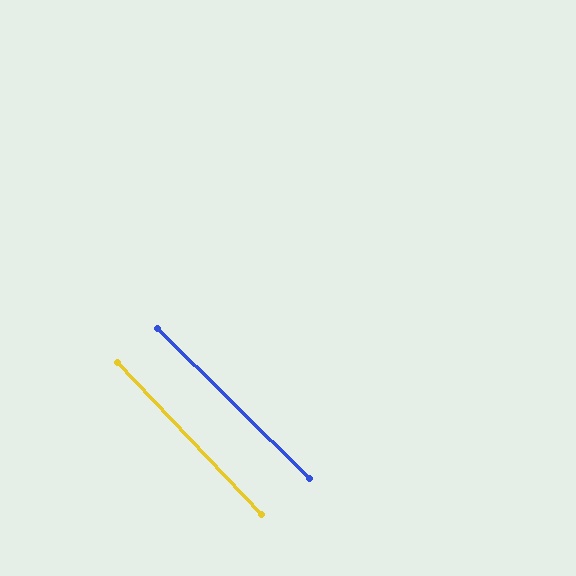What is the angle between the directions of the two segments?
Approximately 2 degrees.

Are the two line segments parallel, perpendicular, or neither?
Parallel — their directions differ by only 1.9°.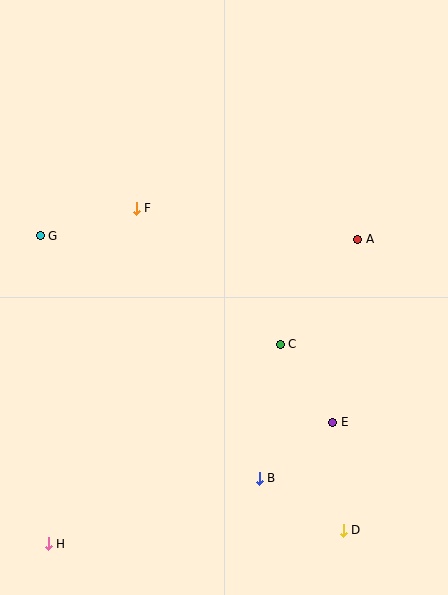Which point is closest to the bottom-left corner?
Point H is closest to the bottom-left corner.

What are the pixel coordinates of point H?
Point H is at (48, 544).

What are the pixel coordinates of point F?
Point F is at (136, 208).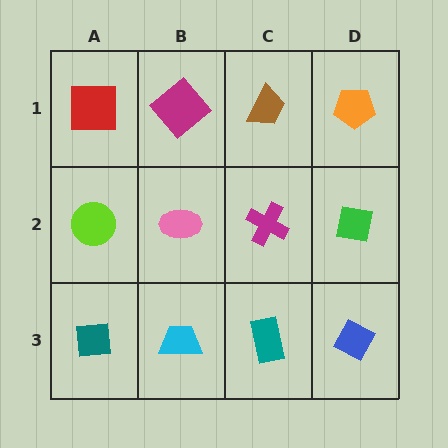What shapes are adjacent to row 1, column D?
A green square (row 2, column D), a brown trapezoid (row 1, column C).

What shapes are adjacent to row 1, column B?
A pink ellipse (row 2, column B), a red square (row 1, column A), a brown trapezoid (row 1, column C).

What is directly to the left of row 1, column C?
A magenta diamond.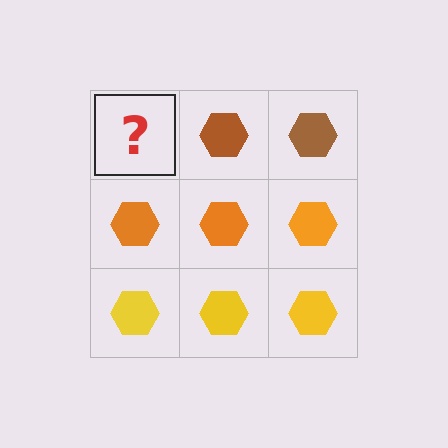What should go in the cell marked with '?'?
The missing cell should contain a brown hexagon.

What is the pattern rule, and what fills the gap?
The rule is that each row has a consistent color. The gap should be filled with a brown hexagon.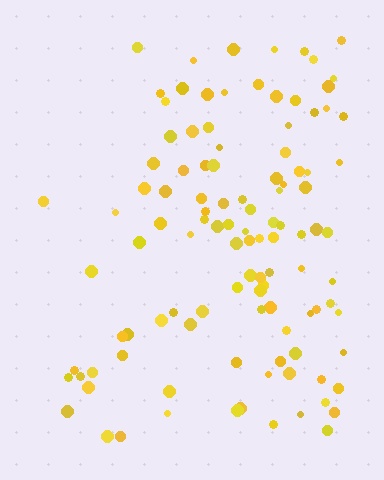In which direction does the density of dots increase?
From left to right, with the right side densest.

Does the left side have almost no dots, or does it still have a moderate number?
Still a moderate number, just noticeably fewer than the right.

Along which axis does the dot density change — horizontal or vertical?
Horizontal.